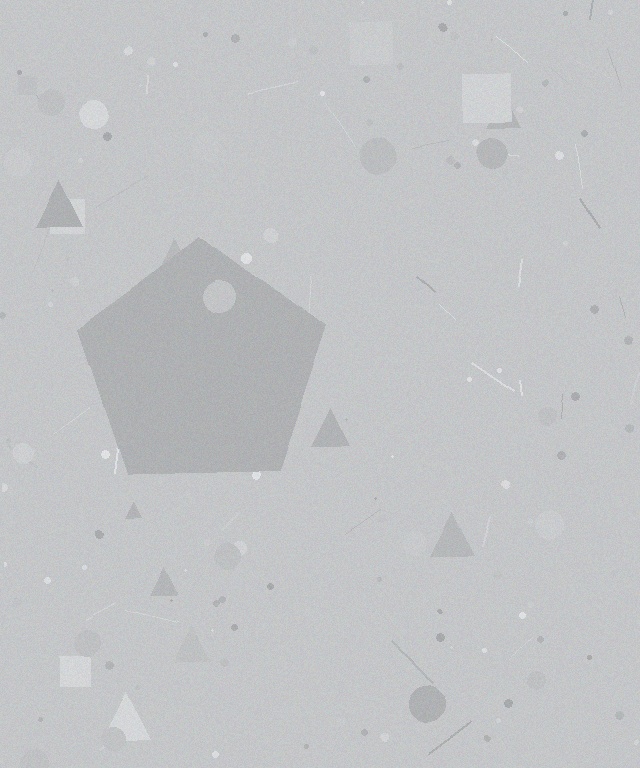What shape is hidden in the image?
A pentagon is hidden in the image.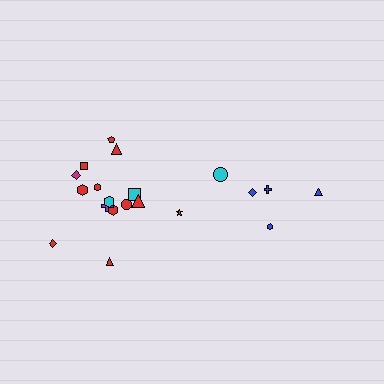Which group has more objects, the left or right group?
The left group.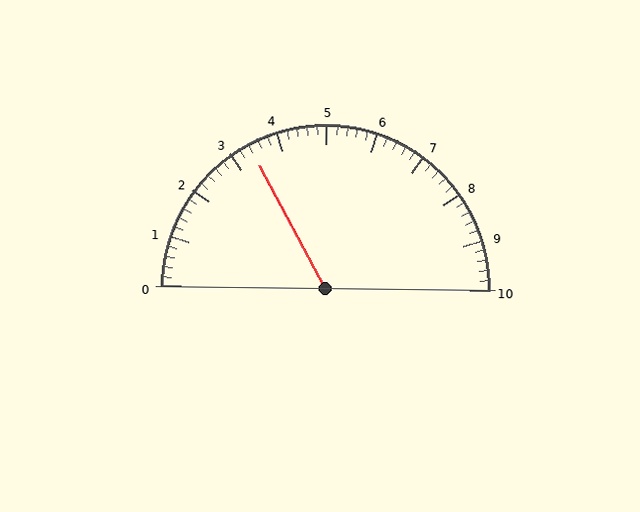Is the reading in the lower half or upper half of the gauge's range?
The reading is in the lower half of the range (0 to 10).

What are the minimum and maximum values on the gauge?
The gauge ranges from 0 to 10.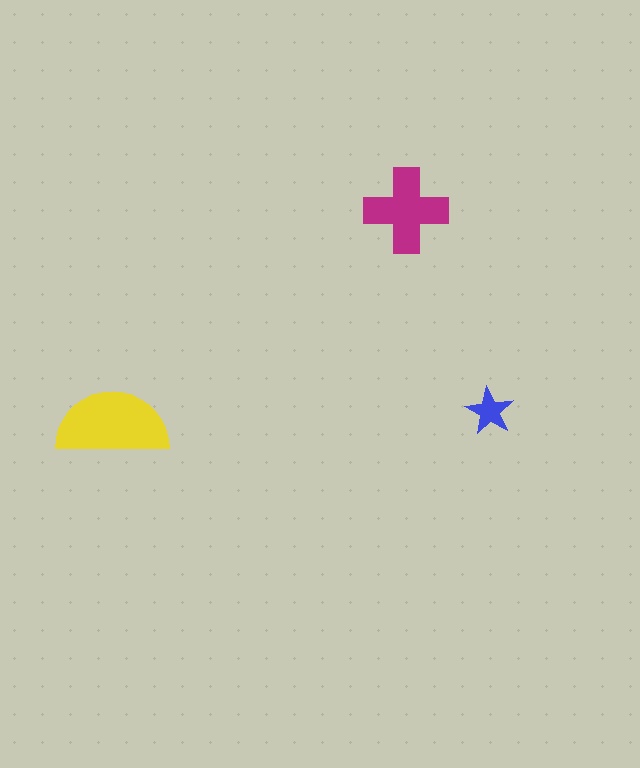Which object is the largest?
The yellow semicircle.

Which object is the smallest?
The blue star.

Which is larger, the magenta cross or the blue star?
The magenta cross.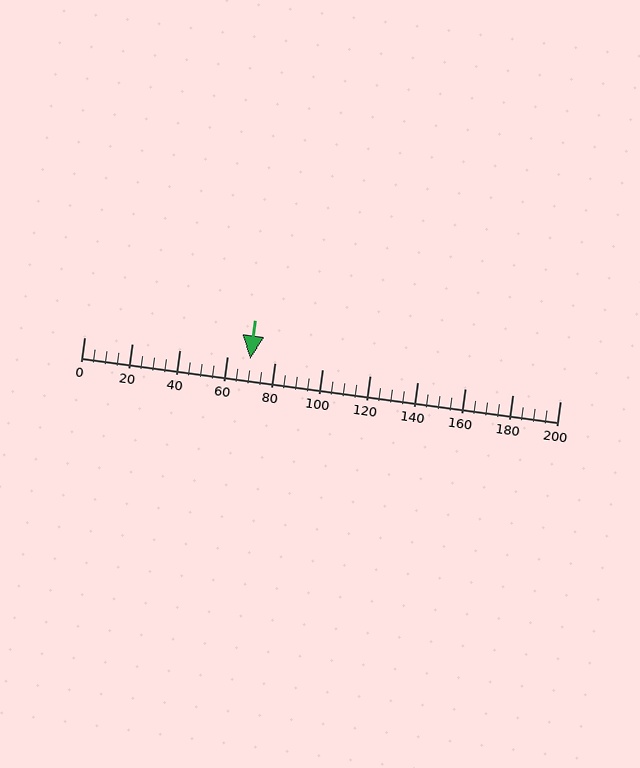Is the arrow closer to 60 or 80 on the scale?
The arrow is closer to 60.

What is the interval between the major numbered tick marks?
The major tick marks are spaced 20 units apart.